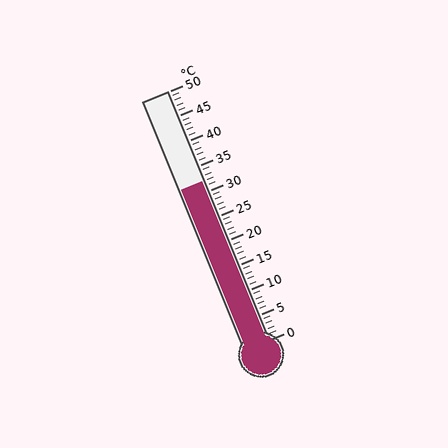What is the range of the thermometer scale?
The thermometer scale ranges from 0°C to 50°C.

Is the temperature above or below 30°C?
The temperature is above 30°C.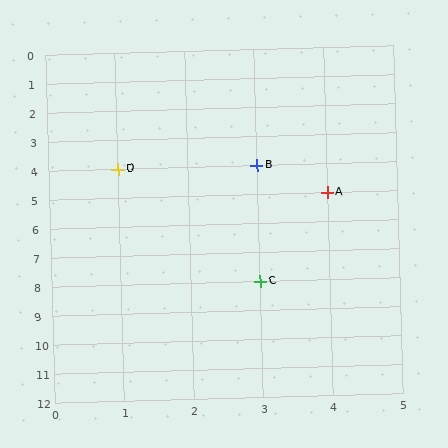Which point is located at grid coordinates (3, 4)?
Point B is at (3, 4).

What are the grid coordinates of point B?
Point B is at grid coordinates (3, 4).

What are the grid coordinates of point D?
Point D is at grid coordinates (1, 4).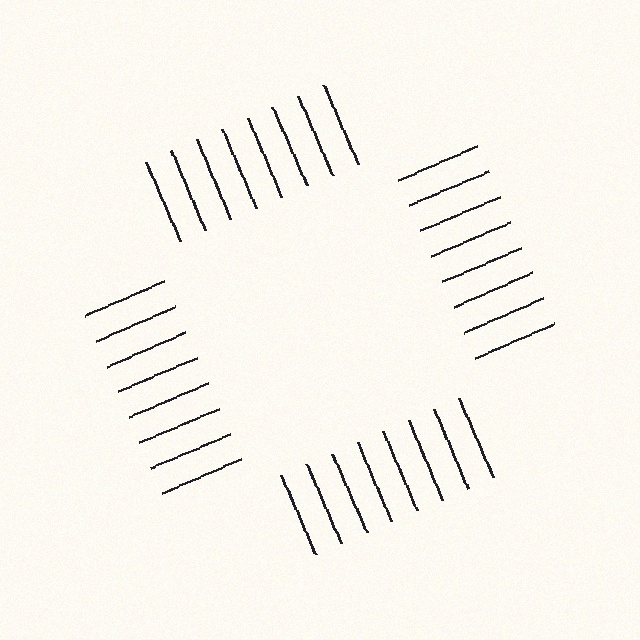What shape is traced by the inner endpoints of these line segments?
An illusory square — the line segments terminate on its edges but no continuous stroke is drawn.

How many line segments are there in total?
32 — 8 along each of the 4 edges.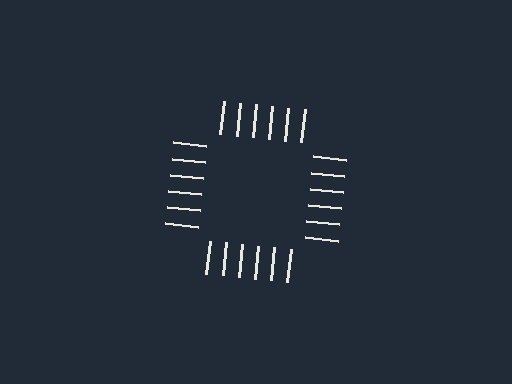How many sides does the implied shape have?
4 sides — the line-ends trace a square.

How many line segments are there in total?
24 — 6 along each of the 4 edges.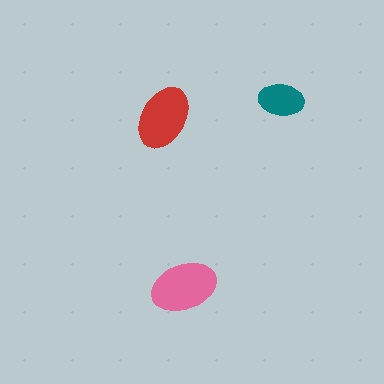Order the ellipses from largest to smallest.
the pink one, the red one, the teal one.